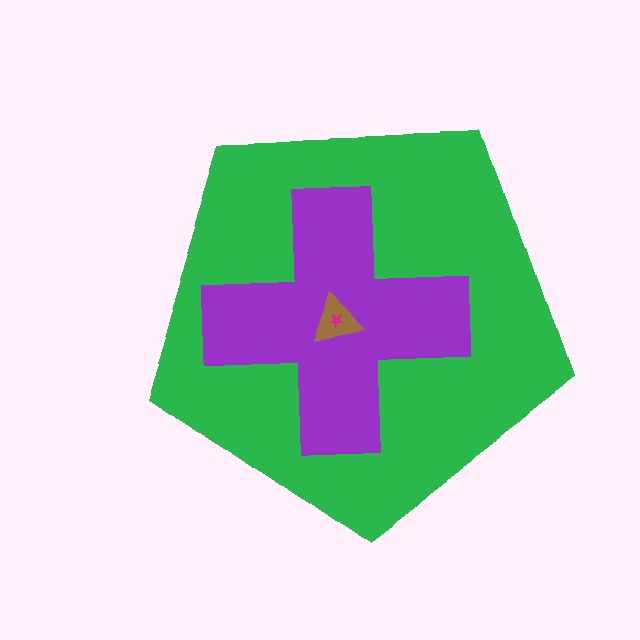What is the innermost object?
The magenta star.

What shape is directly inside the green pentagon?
The purple cross.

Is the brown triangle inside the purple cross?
Yes.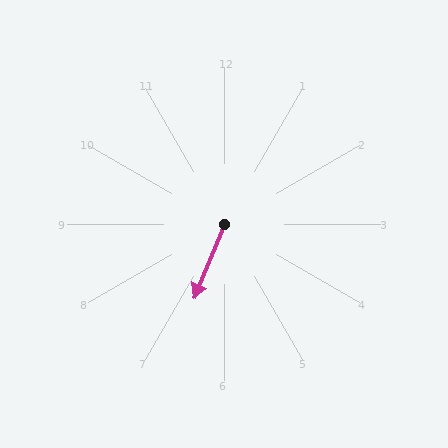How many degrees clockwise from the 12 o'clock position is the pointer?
Approximately 202 degrees.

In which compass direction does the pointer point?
South.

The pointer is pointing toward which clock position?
Roughly 7 o'clock.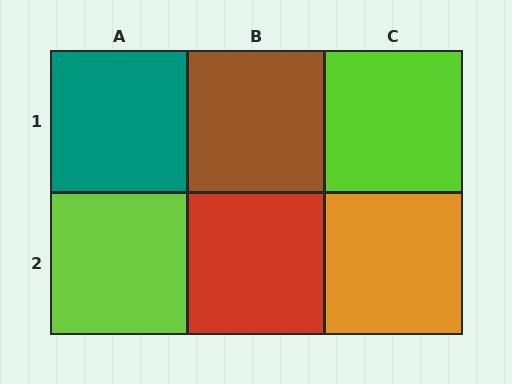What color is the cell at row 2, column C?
Orange.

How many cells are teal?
1 cell is teal.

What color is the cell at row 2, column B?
Red.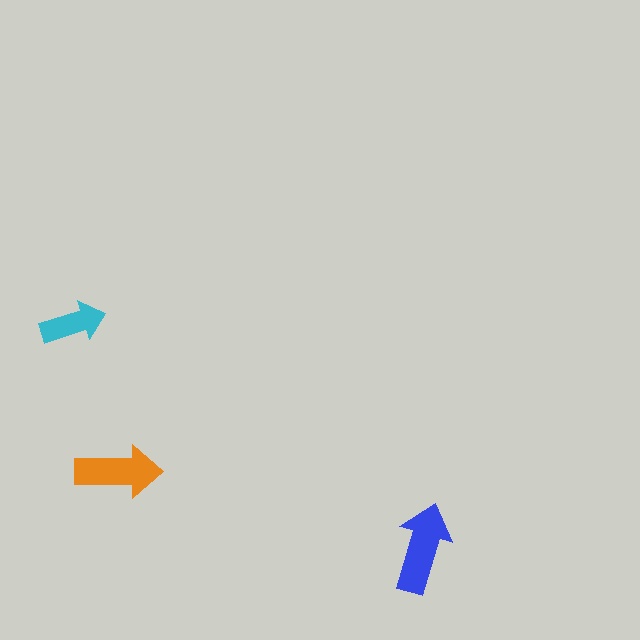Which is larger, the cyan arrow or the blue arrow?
The blue one.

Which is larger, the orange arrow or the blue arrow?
The blue one.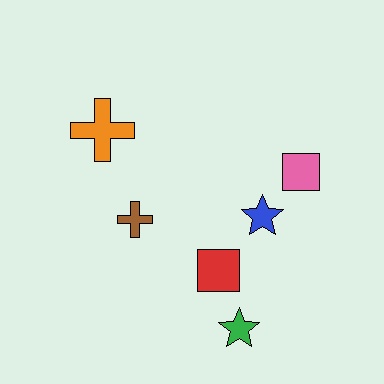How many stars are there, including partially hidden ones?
There are 2 stars.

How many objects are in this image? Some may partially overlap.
There are 6 objects.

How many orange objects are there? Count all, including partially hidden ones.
There is 1 orange object.